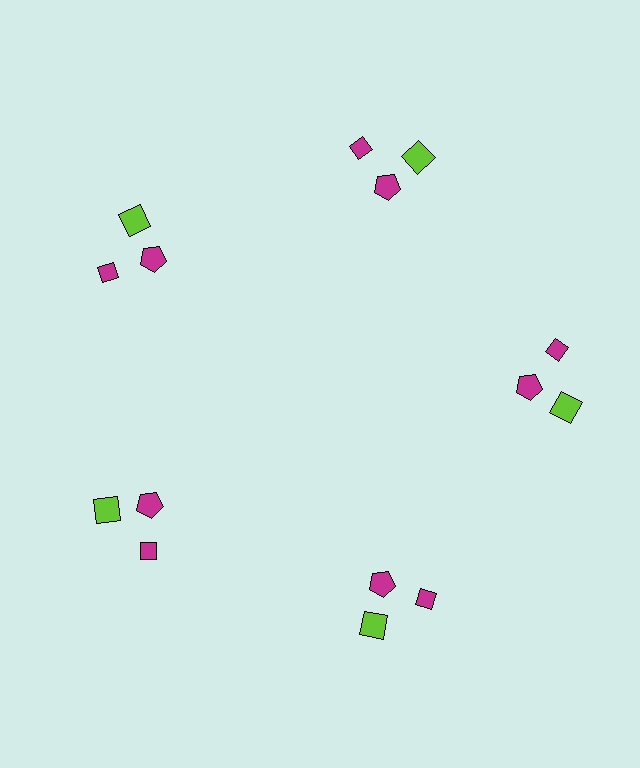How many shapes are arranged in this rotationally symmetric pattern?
There are 15 shapes, arranged in 5 groups of 3.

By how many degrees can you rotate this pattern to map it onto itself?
The pattern maps onto itself every 72 degrees of rotation.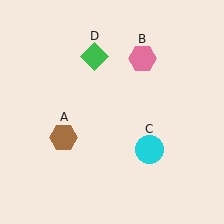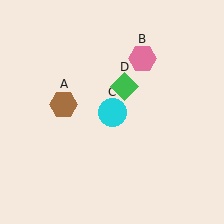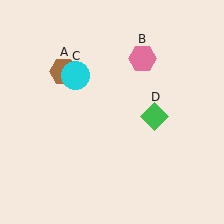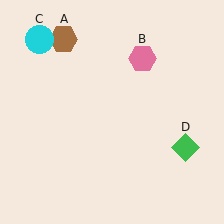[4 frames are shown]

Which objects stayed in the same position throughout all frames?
Pink hexagon (object B) remained stationary.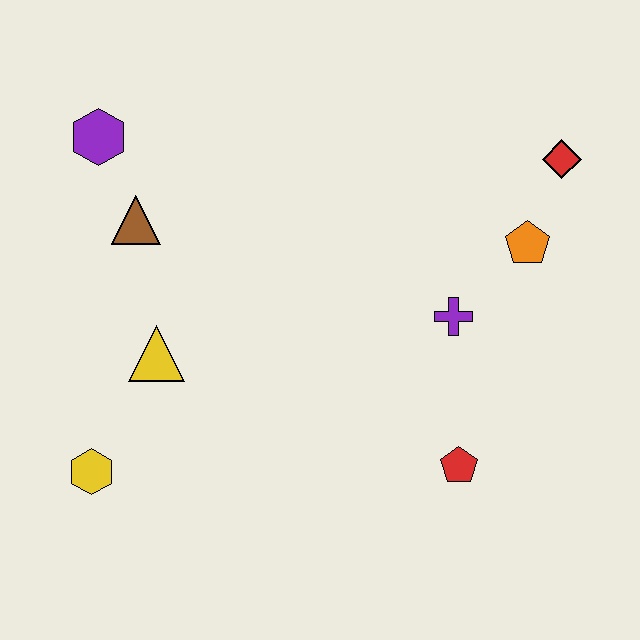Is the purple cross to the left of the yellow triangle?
No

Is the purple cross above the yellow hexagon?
Yes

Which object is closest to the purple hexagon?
The brown triangle is closest to the purple hexagon.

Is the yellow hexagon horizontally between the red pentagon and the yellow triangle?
No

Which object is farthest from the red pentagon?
The purple hexagon is farthest from the red pentagon.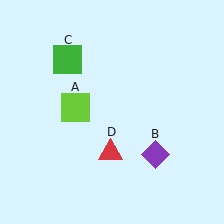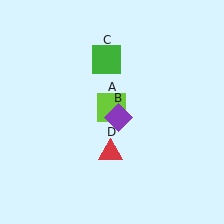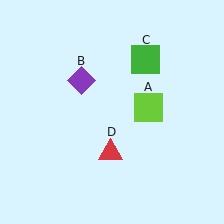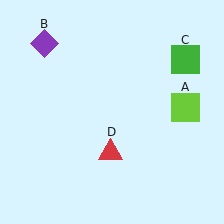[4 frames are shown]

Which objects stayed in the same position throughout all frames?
Red triangle (object D) remained stationary.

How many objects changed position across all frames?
3 objects changed position: lime square (object A), purple diamond (object B), green square (object C).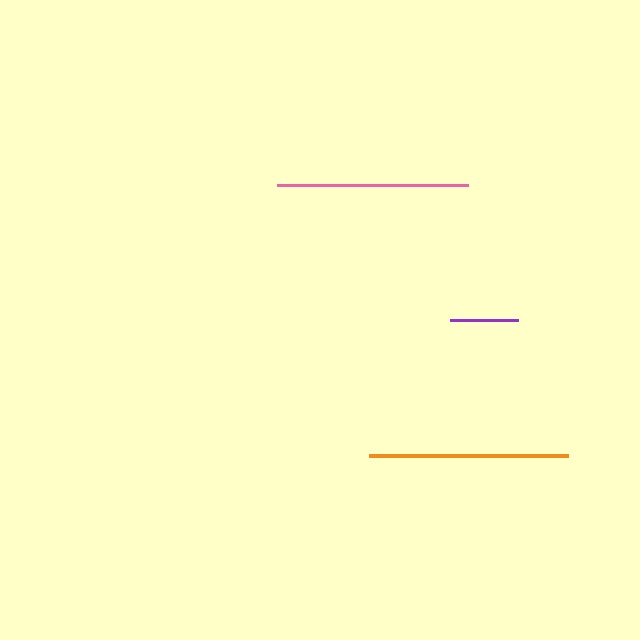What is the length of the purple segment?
The purple segment is approximately 68 pixels long.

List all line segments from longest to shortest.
From longest to shortest: orange, pink, purple.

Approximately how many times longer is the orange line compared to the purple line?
The orange line is approximately 2.9 times the length of the purple line.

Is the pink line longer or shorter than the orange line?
The orange line is longer than the pink line.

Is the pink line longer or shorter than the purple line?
The pink line is longer than the purple line.